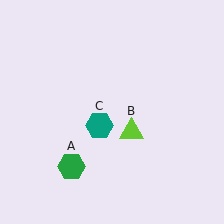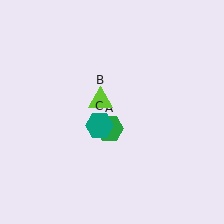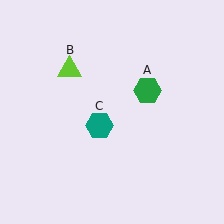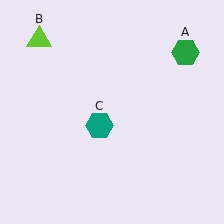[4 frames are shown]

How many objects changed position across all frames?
2 objects changed position: green hexagon (object A), lime triangle (object B).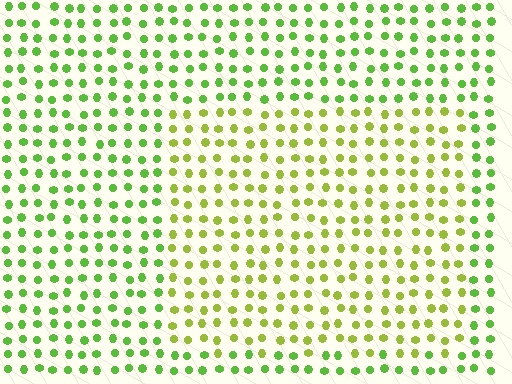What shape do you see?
I see a rectangle.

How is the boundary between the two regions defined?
The boundary is defined purely by a slight shift in hue (about 29 degrees). Spacing, size, and orientation are identical on both sides.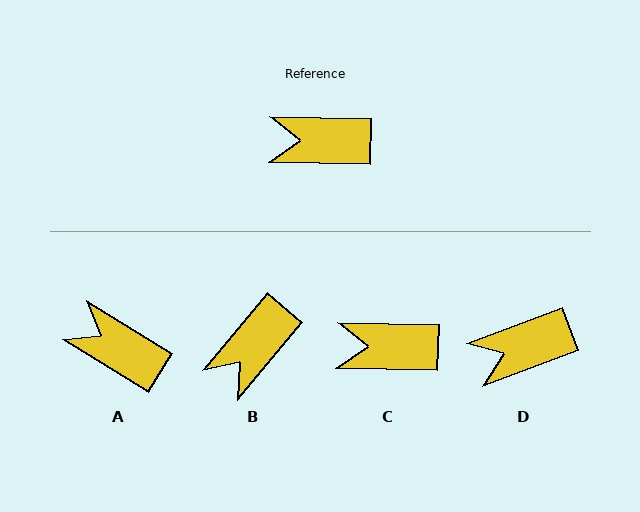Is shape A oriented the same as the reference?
No, it is off by about 30 degrees.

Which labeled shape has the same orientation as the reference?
C.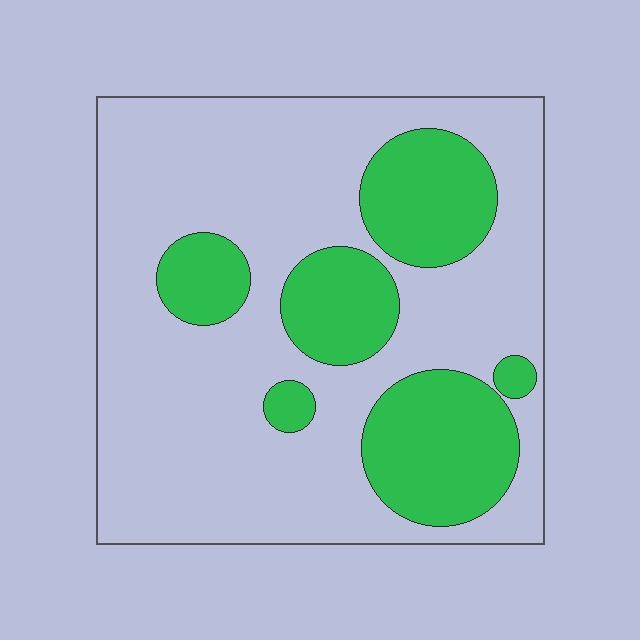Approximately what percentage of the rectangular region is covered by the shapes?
Approximately 30%.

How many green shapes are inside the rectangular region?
6.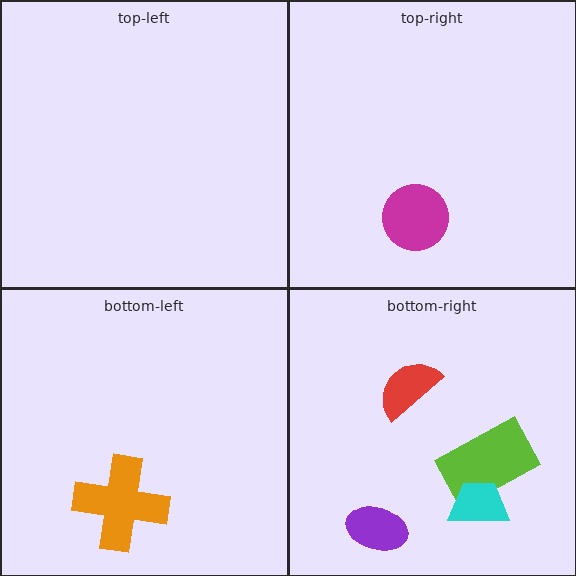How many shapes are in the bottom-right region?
4.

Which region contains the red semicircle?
The bottom-right region.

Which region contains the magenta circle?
The top-right region.